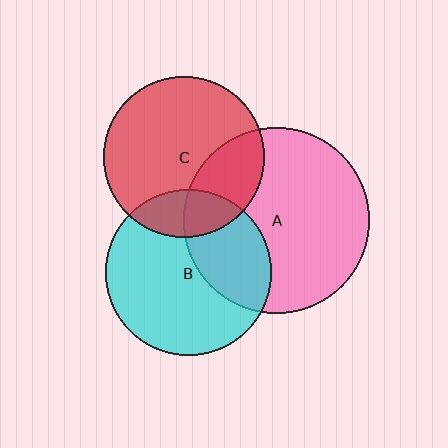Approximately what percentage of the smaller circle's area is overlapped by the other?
Approximately 20%.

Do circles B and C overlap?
Yes.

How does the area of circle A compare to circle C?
Approximately 1.3 times.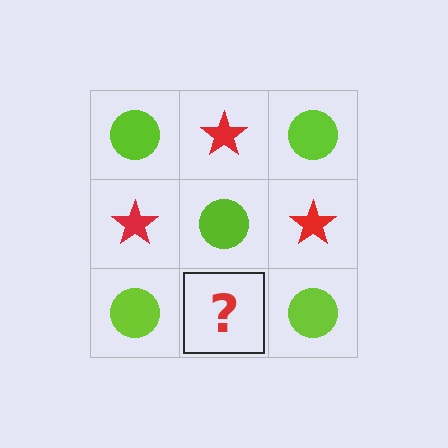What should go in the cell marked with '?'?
The missing cell should contain a red star.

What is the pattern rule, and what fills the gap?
The rule is that it alternates lime circle and red star in a checkerboard pattern. The gap should be filled with a red star.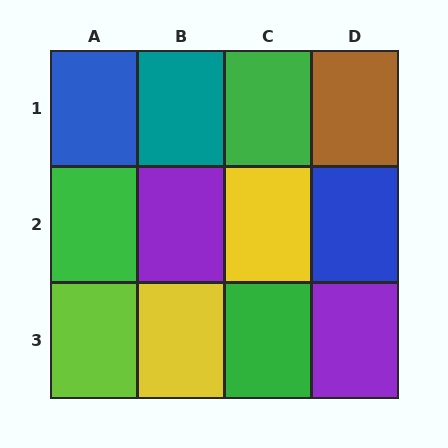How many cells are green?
3 cells are green.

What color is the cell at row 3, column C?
Green.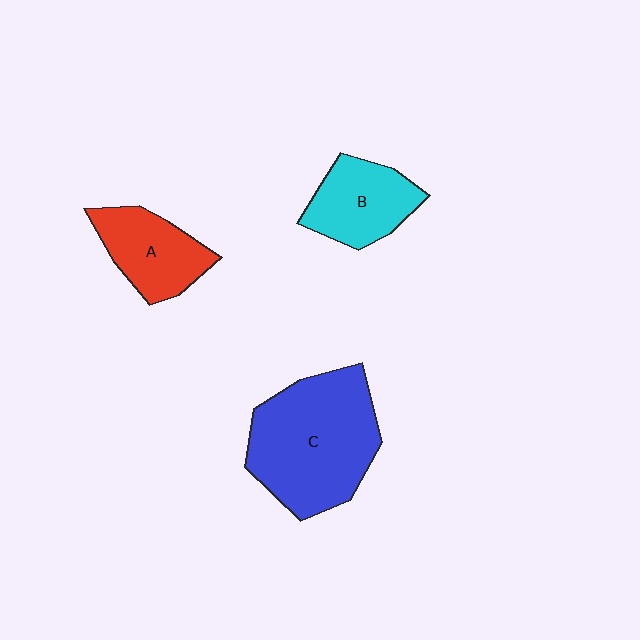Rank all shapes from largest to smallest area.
From largest to smallest: C (blue), B (cyan), A (red).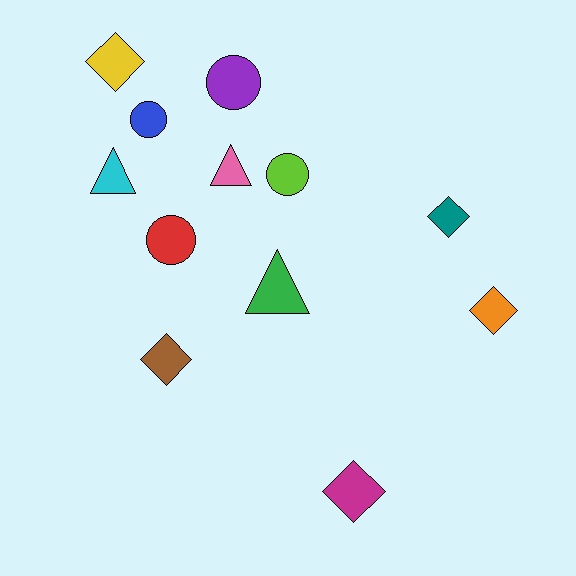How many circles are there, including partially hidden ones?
There are 4 circles.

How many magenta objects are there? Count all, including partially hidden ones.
There is 1 magenta object.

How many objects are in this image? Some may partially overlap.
There are 12 objects.